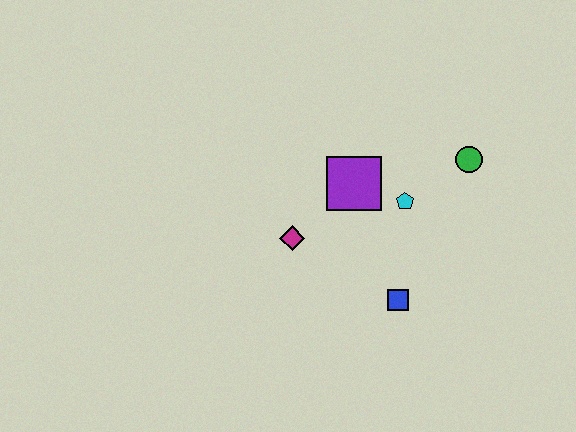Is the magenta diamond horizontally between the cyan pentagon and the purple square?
No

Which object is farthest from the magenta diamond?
The green circle is farthest from the magenta diamond.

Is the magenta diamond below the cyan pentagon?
Yes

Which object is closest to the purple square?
The cyan pentagon is closest to the purple square.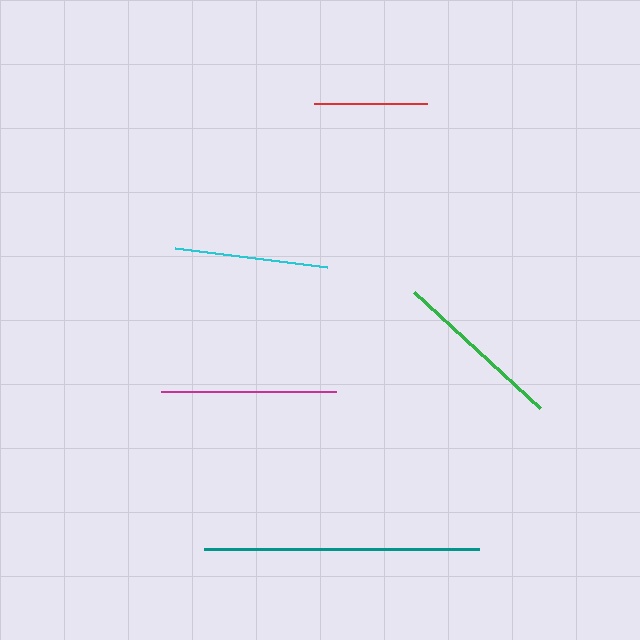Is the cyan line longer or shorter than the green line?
The green line is longer than the cyan line.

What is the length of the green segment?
The green segment is approximately 172 pixels long.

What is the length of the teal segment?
The teal segment is approximately 275 pixels long.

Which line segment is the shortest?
The red line is the shortest at approximately 112 pixels.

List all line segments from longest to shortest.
From longest to shortest: teal, magenta, green, cyan, red.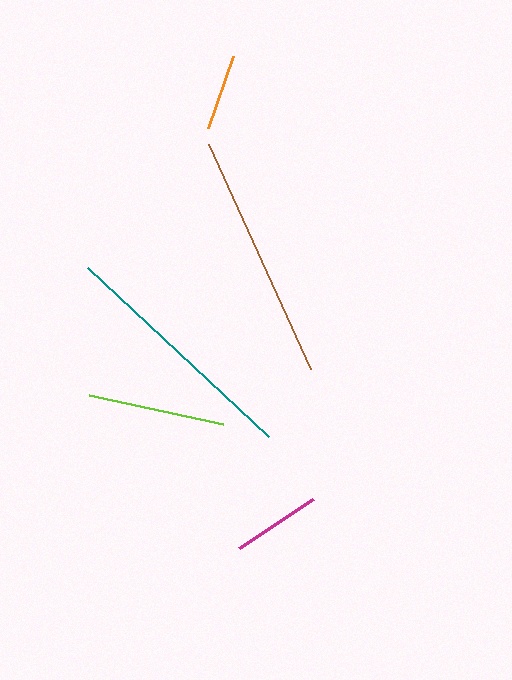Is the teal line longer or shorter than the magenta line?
The teal line is longer than the magenta line.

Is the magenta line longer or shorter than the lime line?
The lime line is longer than the magenta line.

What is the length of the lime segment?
The lime segment is approximately 137 pixels long.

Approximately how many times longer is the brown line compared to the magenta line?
The brown line is approximately 2.8 times the length of the magenta line.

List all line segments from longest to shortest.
From longest to shortest: brown, teal, lime, magenta, orange.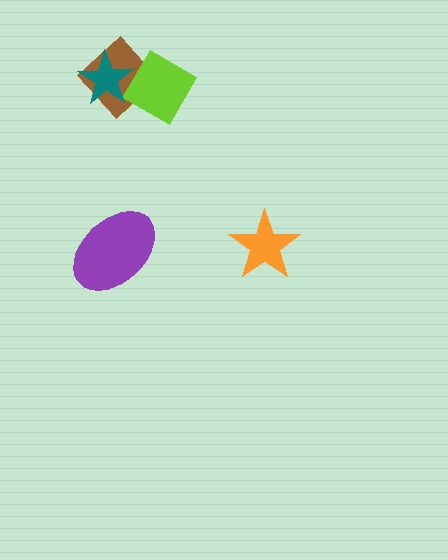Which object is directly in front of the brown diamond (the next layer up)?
The lime diamond is directly in front of the brown diamond.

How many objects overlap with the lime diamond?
2 objects overlap with the lime diamond.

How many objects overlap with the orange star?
0 objects overlap with the orange star.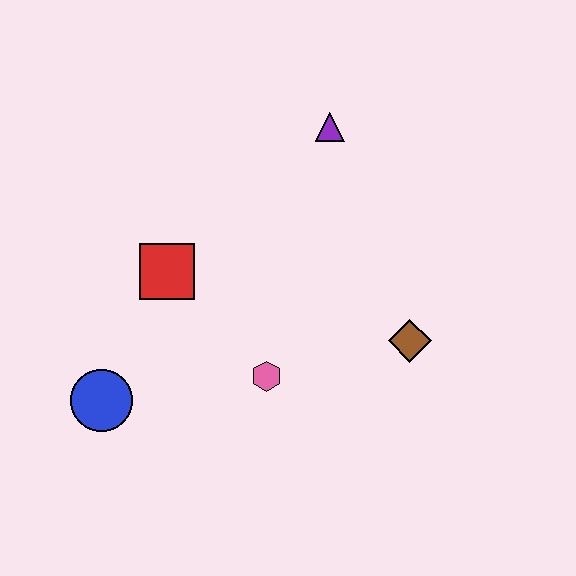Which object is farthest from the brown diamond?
The blue circle is farthest from the brown diamond.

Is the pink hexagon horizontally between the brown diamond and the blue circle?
Yes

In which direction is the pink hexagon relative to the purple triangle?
The pink hexagon is below the purple triangle.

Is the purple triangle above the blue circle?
Yes